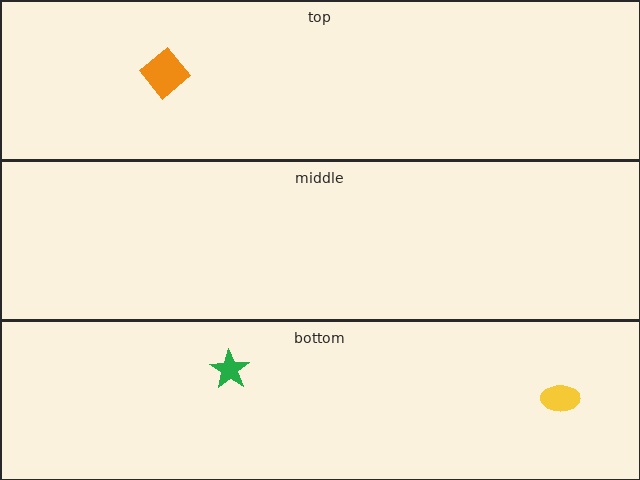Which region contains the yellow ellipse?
The bottom region.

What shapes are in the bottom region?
The yellow ellipse, the green star.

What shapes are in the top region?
The orange diamond.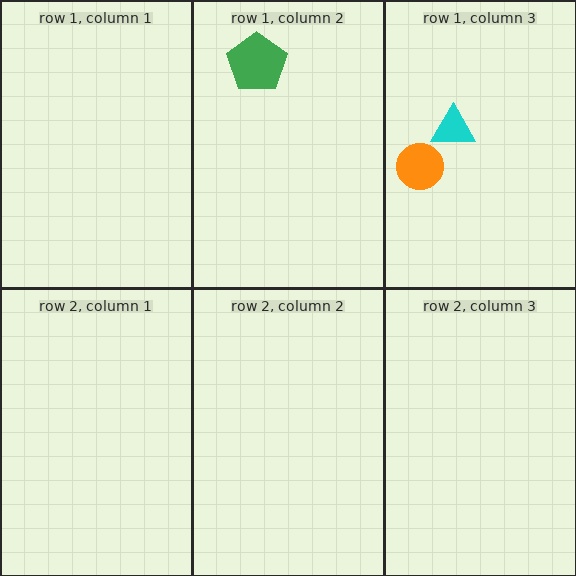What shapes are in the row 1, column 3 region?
The cyan triangle, the orange circle.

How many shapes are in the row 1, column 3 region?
2.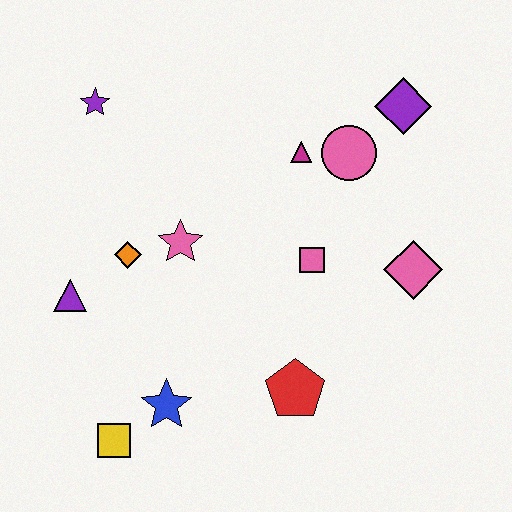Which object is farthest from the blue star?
The purple diamond is farthest from the blue star.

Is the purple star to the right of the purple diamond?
No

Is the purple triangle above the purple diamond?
No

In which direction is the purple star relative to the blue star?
The purple star is above the blue star.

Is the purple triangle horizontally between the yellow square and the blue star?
No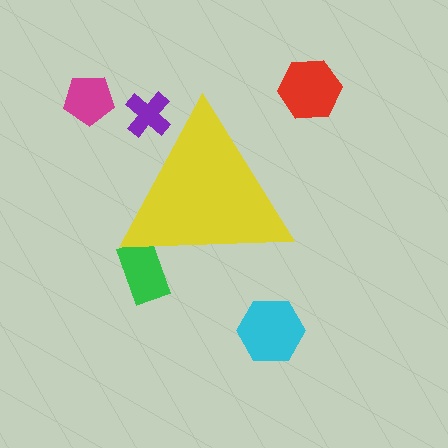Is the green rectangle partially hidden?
Yes, the green rectangle is partially hidden behind the yellow triangle.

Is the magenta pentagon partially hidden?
No, the magenta pentagon is fully visible.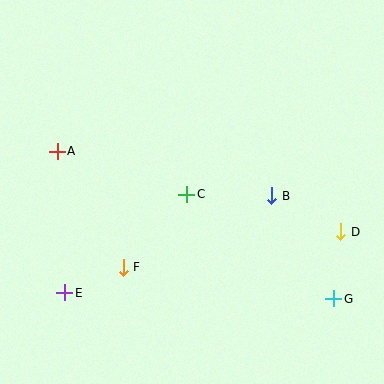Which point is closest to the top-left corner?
Point A is closest to the top-left corner.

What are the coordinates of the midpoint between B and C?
The midpoint between B and C is at (229, 195).